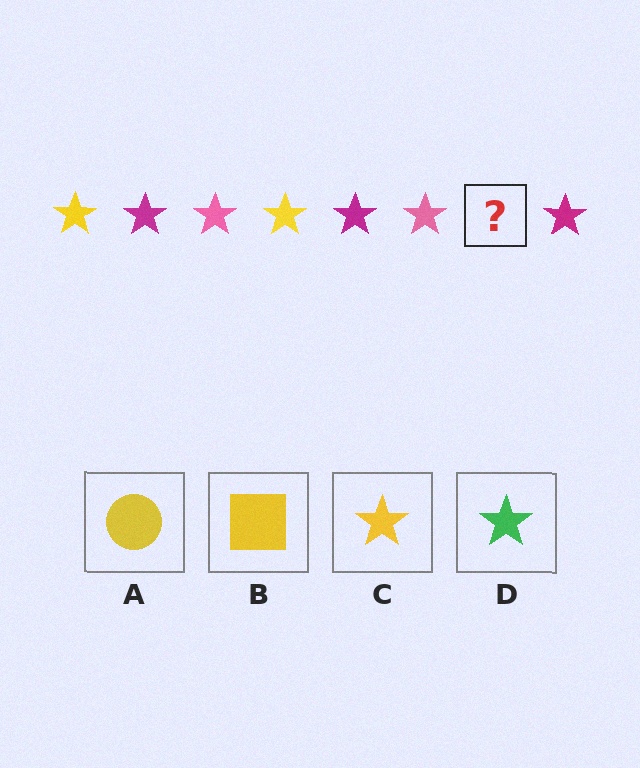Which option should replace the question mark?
Option C.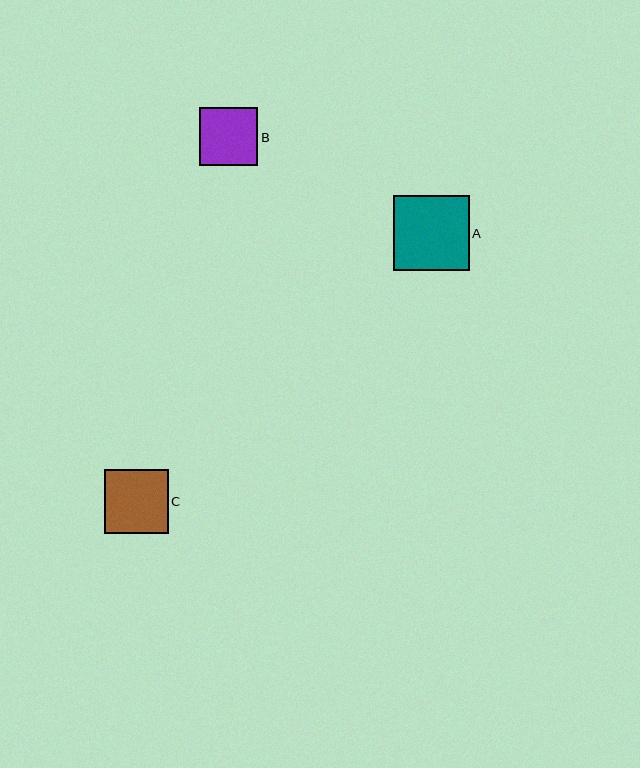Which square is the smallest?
Square B is the smallest with a size of approximately 58 pixels.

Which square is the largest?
Square A is the largest with a size of approximately 76 pixels.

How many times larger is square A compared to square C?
Square A is approximately 1.2 times the size of square C.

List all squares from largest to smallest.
From largest to smallest: A, C, B.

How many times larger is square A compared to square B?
Square A is approximately 1.3 times the size of square B.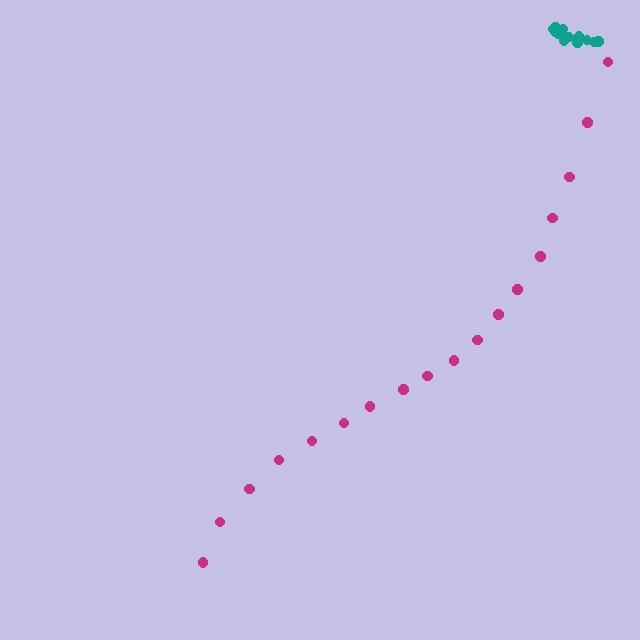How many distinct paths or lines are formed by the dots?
There are 2 distinct paths.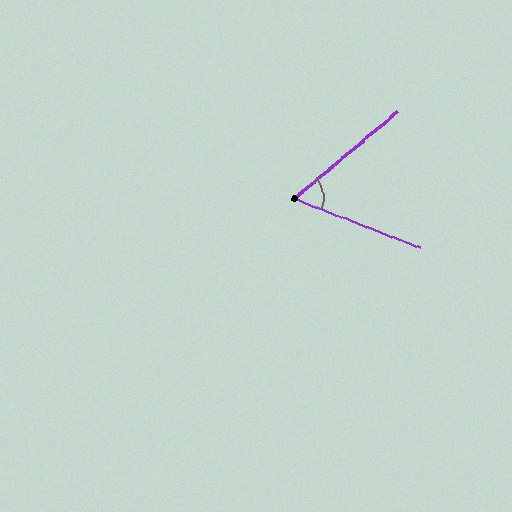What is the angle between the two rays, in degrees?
Approximately 61 degrees.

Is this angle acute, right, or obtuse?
It is acute.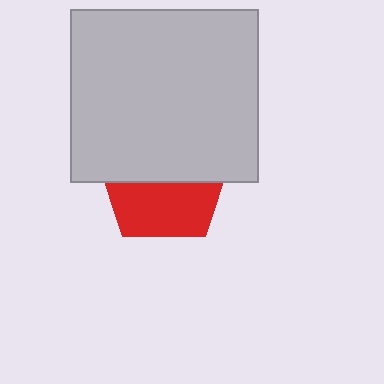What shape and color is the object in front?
The object in front is a light gray rectangle.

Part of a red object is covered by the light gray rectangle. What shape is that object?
It is a pentagon.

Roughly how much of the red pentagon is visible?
About half of it is visible (roughly 45%).